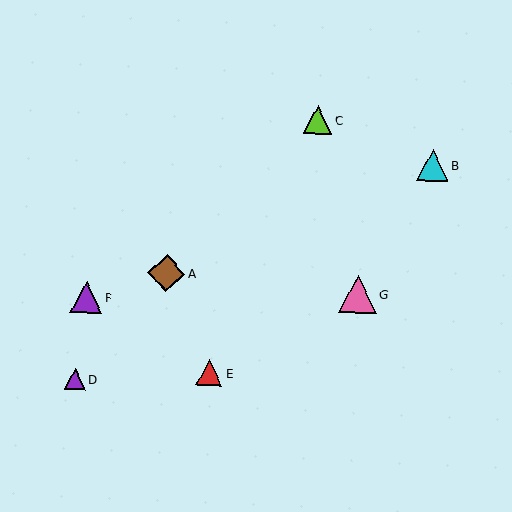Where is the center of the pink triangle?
The center of the pink triangle is at (358, 294).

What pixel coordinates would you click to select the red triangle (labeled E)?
Click at (210, 373) to select the red triangle E.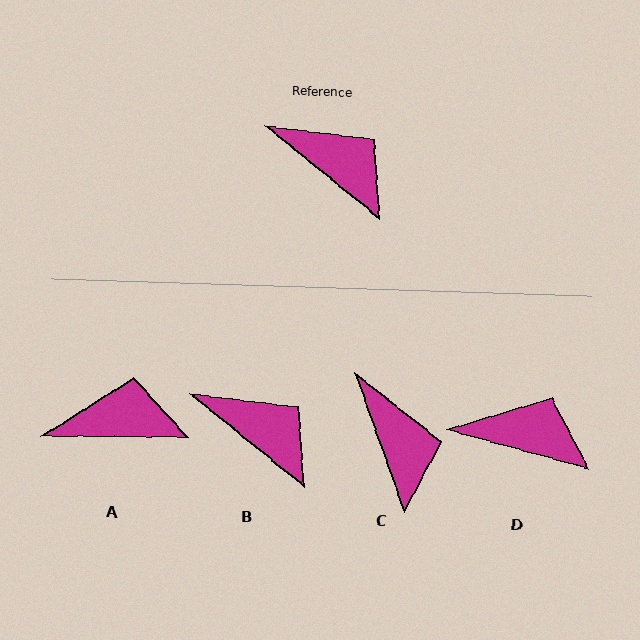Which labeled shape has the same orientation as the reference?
B.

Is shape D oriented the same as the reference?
No, it is off by about 24 degrees.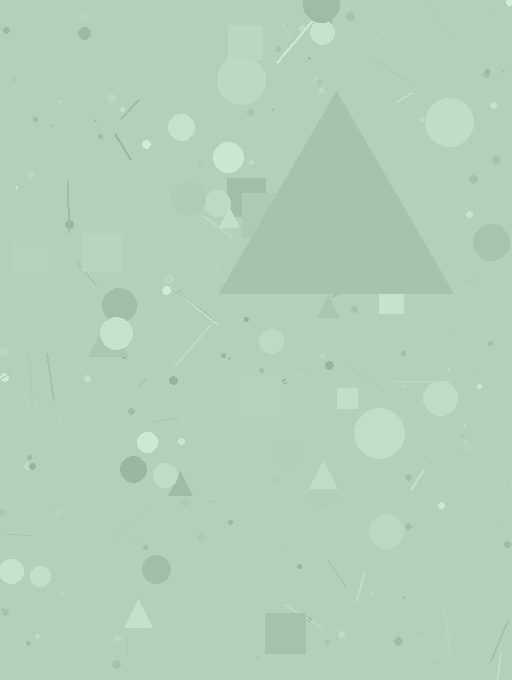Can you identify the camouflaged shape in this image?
The camouflaged shape is a triangle.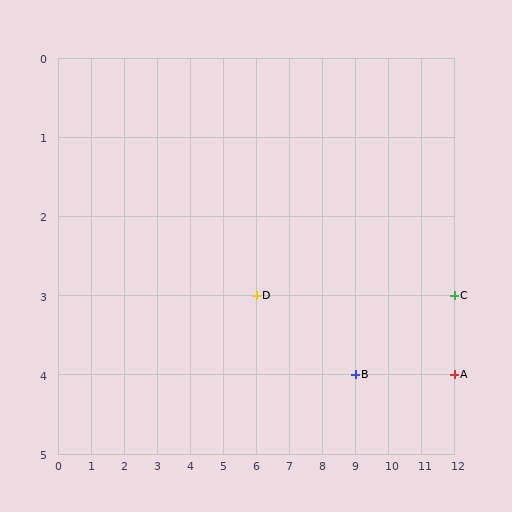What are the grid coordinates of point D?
Point D is at grid coordinates (6, 3).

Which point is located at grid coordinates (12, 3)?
Point C is at (12, 3).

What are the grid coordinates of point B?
Point B is at grid coordinates (9, 4).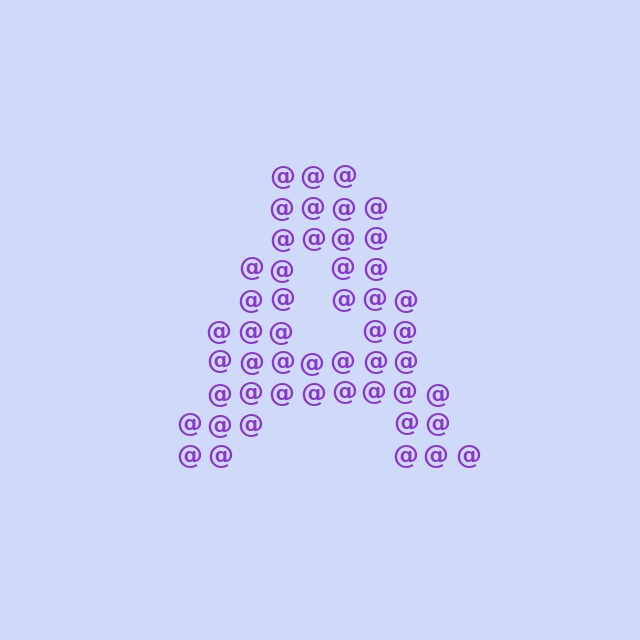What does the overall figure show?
The overall figure shows the letter A.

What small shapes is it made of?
It is made of small at signs.